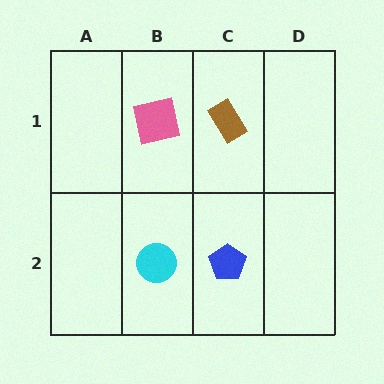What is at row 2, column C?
A blue pentagon.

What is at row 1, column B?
A pink square.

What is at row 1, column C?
A brown rectangle.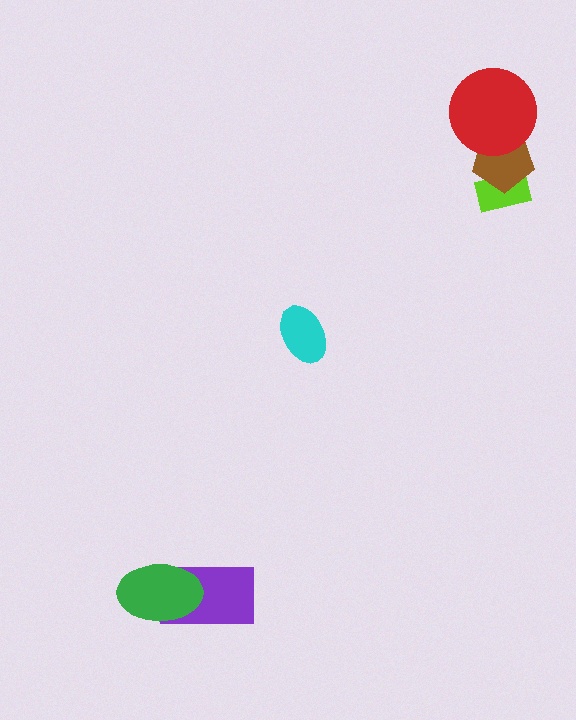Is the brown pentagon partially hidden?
Yes, it is partially covered by another shape.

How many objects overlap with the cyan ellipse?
0 objects overlap with the cyan ellipse.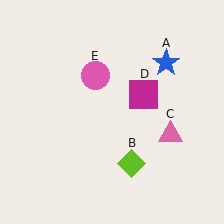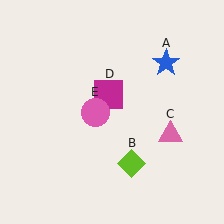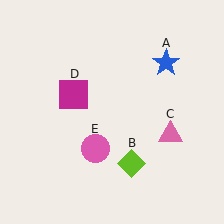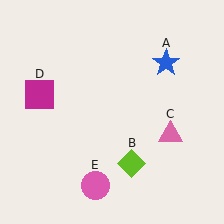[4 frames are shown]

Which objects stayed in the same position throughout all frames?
Blue star (object A) and lime diamond (object B) and pink triangle (object C) remained stationary.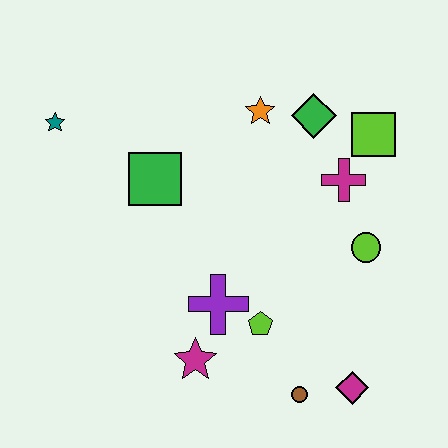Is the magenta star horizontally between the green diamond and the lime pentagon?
No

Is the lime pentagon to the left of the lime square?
Yes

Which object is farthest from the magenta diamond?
The teal star is farthest from the magenta diamond.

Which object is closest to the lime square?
The magenta cross is closest to the lime square.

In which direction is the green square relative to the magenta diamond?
The green square is above the magenta diamond.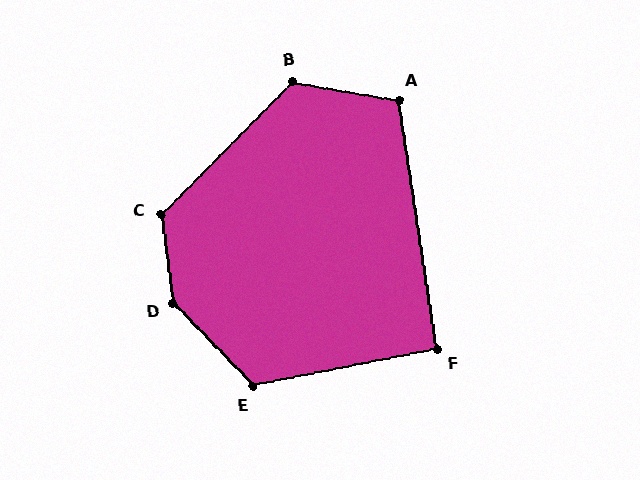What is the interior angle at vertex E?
Approximately 123 degrees (obtuse).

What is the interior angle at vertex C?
Approximately 128 degrees (obtuse).